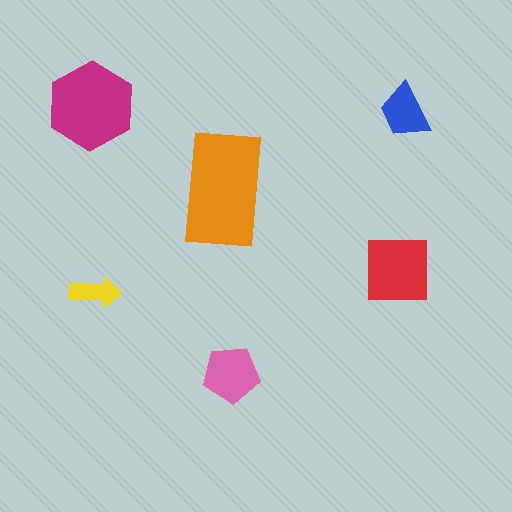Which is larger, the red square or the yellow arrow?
The red square.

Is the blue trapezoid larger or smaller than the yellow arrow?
Larger.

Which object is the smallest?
The yellow arrow.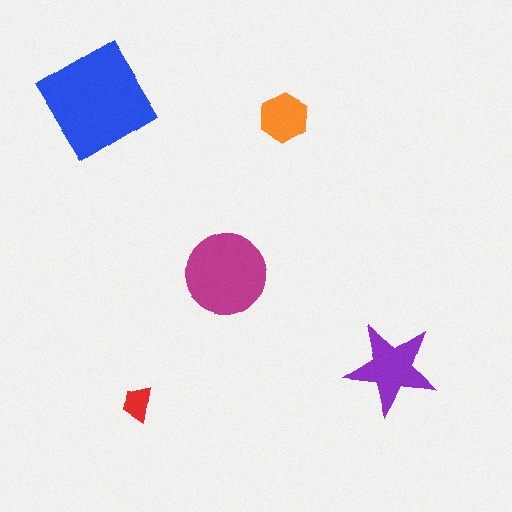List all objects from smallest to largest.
The red trapezoid, the orange hexagon, the purple star, the magenta circle, the blue diamond.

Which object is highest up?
The blue diamond is topmost.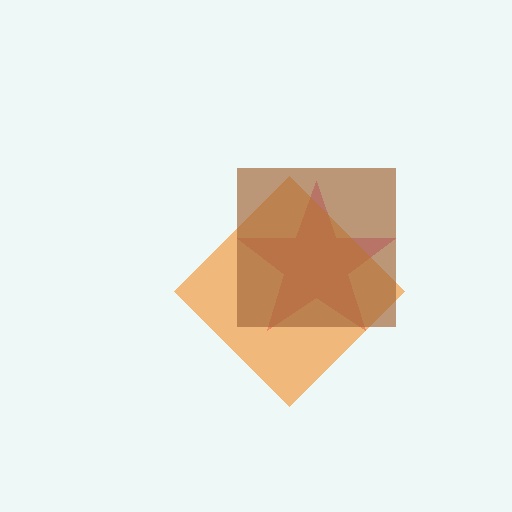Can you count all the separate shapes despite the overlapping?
Yes, there are 3 separate shapes.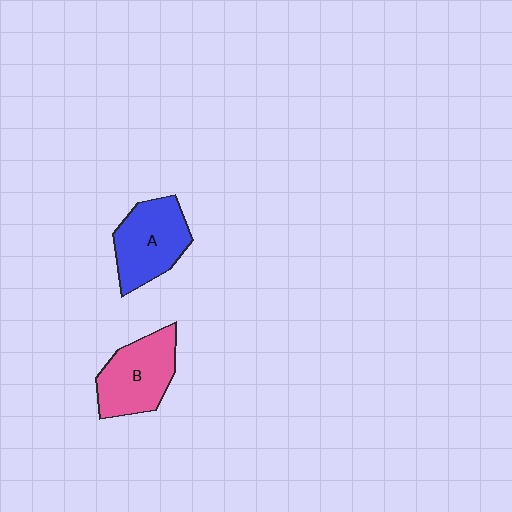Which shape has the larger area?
Shape B (pink).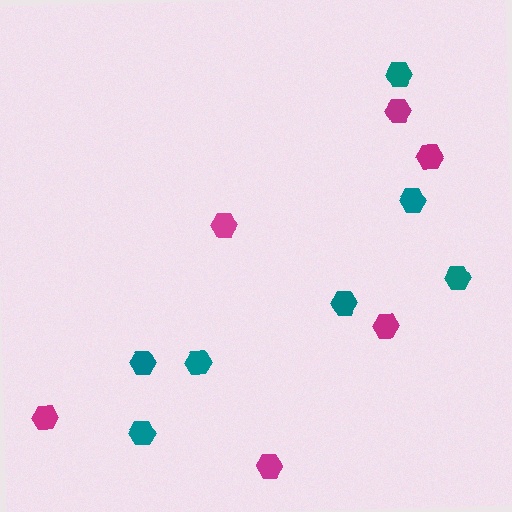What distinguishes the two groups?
There are 2 groups: one group of teal hexagons (7) and one group of magenta hexagons (6).